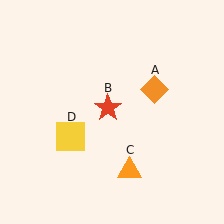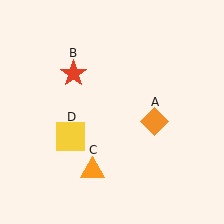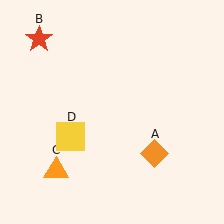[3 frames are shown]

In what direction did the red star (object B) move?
The red star (object B) moved up and to the left.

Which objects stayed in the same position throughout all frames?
Yellow square (object D) remained stationary.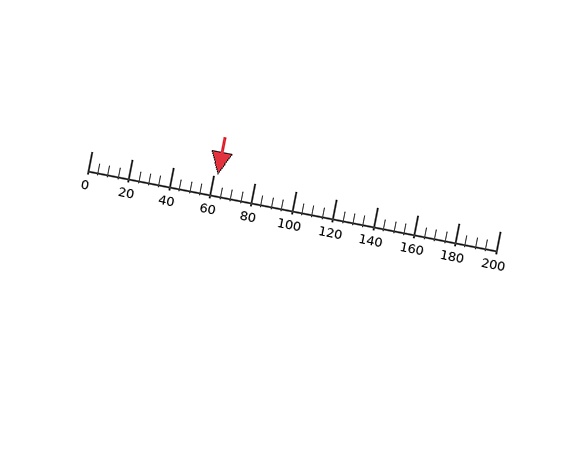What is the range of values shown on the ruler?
The ruler shows values from 0 to 200.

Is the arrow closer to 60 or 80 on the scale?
The arrow is closer to 60.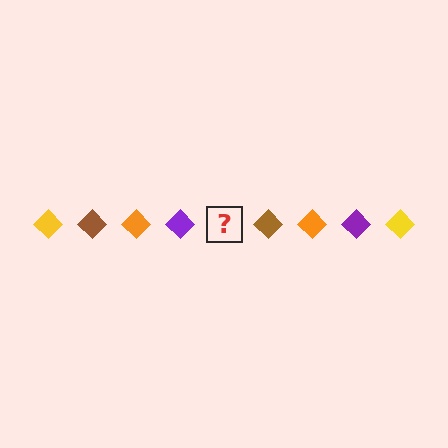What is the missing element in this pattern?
The missing element is a yellow diamond.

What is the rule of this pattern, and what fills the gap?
The rule is that the pattern cycles through yellow, brown, orange, purple diamonds. The gap should be filled with a yellow diamond.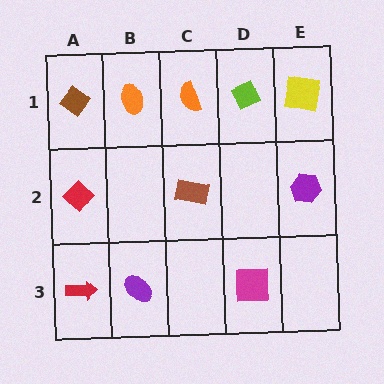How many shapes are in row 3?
3 shapes.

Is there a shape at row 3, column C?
No, that cell is empty.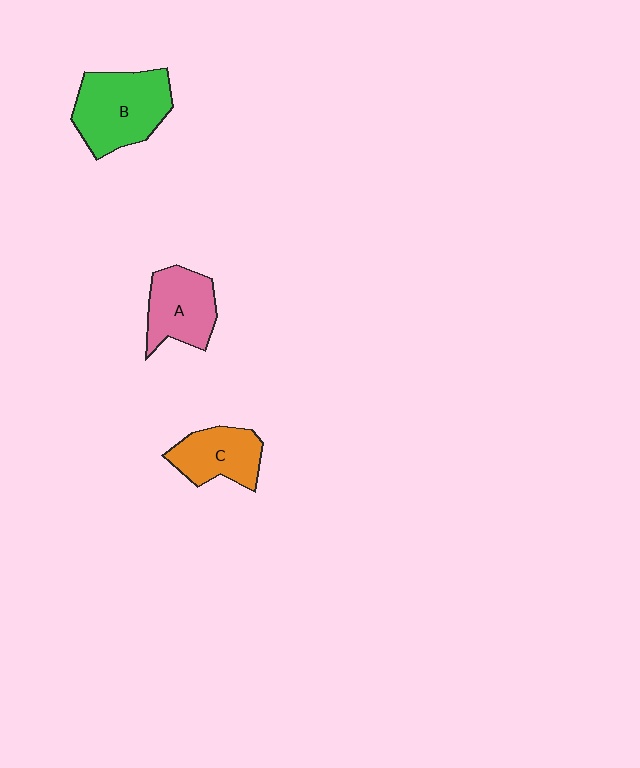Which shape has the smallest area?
Shape C (orange).